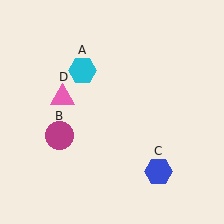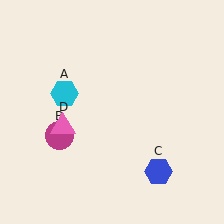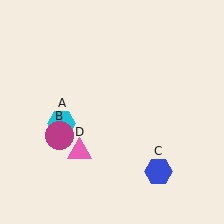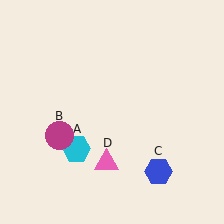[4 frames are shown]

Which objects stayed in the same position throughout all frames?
Magenta circle (object B) and blue hexagon (object C) remained stationary.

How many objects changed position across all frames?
2 objects changed position: cyan hexagon (object A), pink triangle (object D).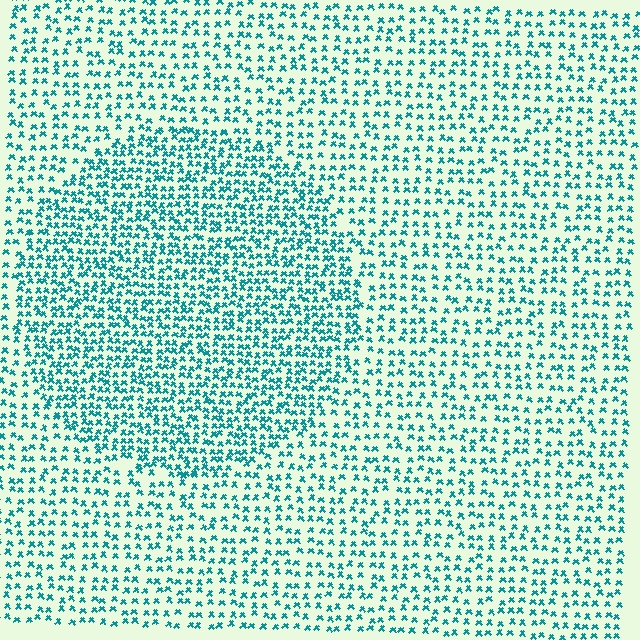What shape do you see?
I see a circle.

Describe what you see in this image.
The image contains small teal elements arranged at two different densities. A circle-shaped region is visible where the elements are more densely packed than the surrounding area.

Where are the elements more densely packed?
The elements are more densely packed inside the circle boundary.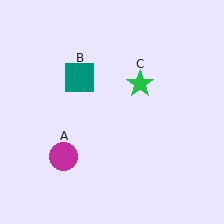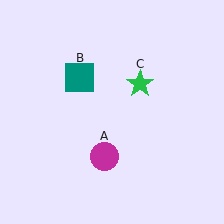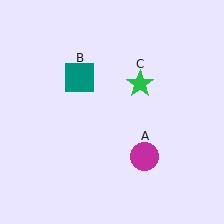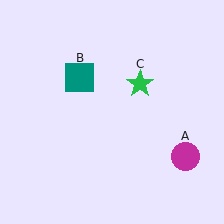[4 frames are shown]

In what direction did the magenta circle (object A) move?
The magenta circle (object A) moved right.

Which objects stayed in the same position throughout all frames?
Teal square (object B) and green star (object C) remained stationary.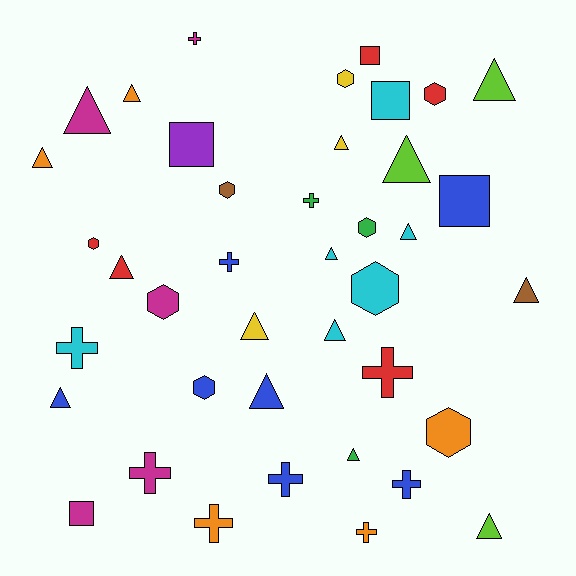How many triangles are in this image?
There are 16 triangles.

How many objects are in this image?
There are 40 objects.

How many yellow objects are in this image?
There are 3 yellow objects.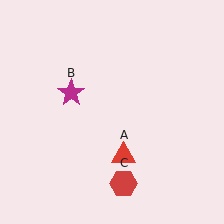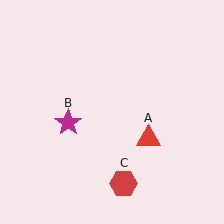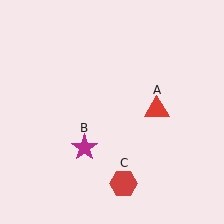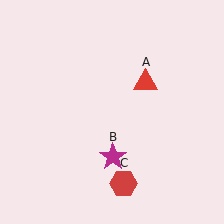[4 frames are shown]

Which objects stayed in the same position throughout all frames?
Red hexagon (object C) remained stationary.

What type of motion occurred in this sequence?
The red triangle (object A), magenta star (object B) rotated counterclockwise around the center of the scene.